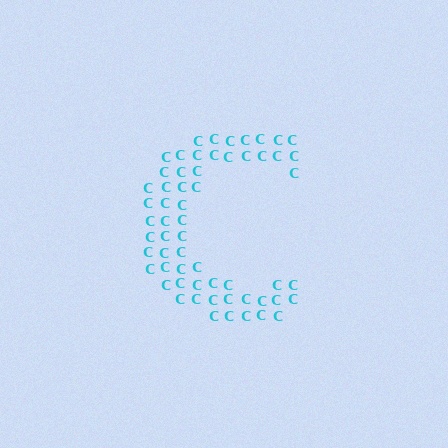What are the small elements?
The small elements are letter C's.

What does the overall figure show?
The overall figure shows the letter C.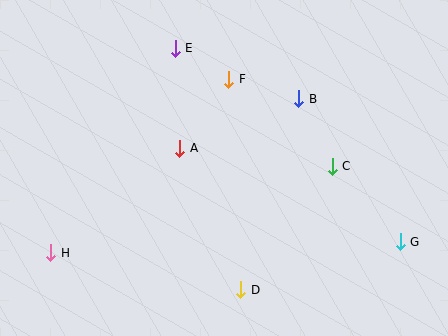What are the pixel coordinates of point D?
Point D is at (241, 290).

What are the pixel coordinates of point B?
Point B is at (299, 99).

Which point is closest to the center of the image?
Point A at (180, 148) is closest to the center.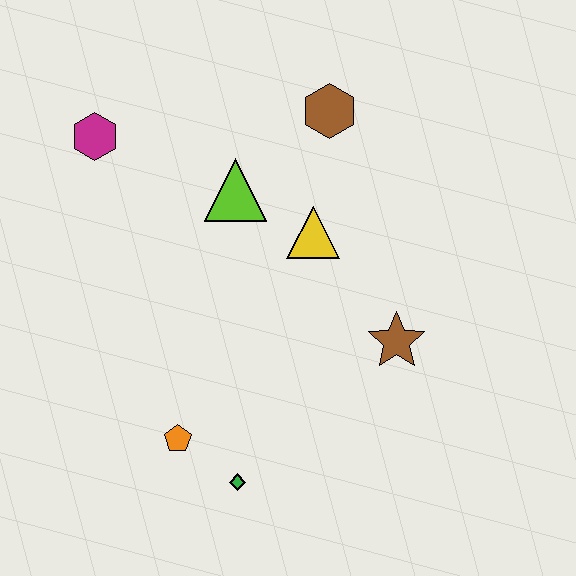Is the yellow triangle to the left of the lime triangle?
No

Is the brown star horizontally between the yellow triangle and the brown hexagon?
No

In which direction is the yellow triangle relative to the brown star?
The yellow triangle is above the brown star.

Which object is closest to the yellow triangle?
The lime triangle is closest to the yellow triangle.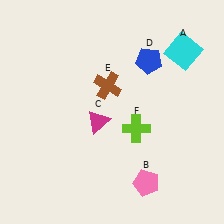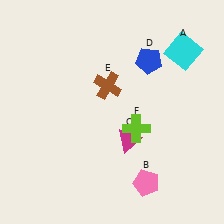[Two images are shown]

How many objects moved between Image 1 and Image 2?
1 object moved between the two images.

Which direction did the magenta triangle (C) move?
The magenta triangle (C) moved right.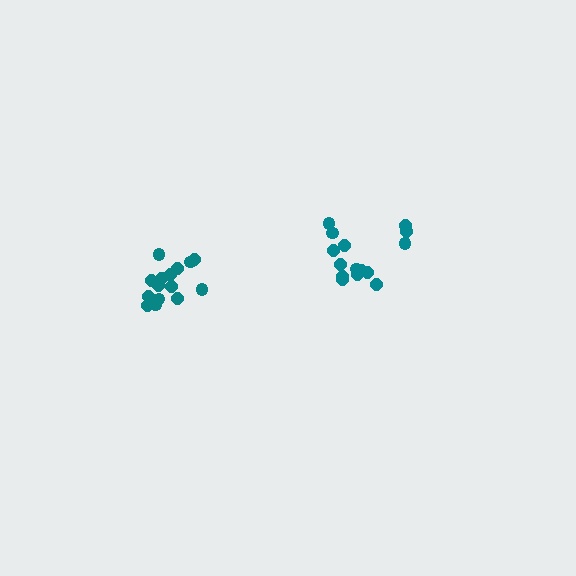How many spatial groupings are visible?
There are 2 spatial groupings.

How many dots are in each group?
Group 1: 15 dots, Group 2: 15 dots (30 total).